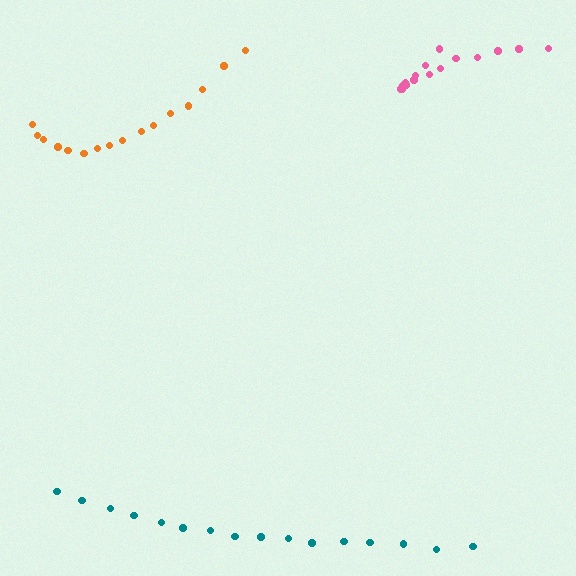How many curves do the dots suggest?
There are 3 distinct paths.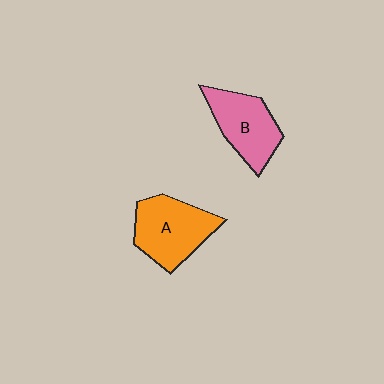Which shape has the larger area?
Shape A (orange).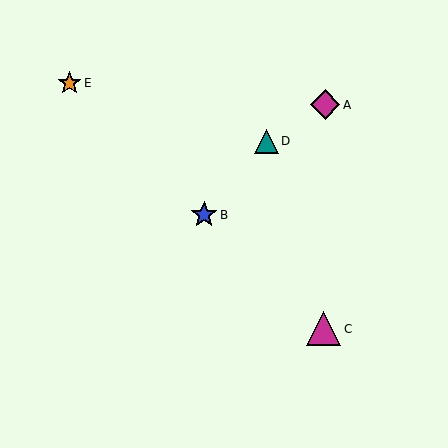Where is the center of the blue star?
The center of the blue star is at (204, 215).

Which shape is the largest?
The magenta triangle (labeled C) is the largest.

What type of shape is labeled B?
Shape B is a blue star.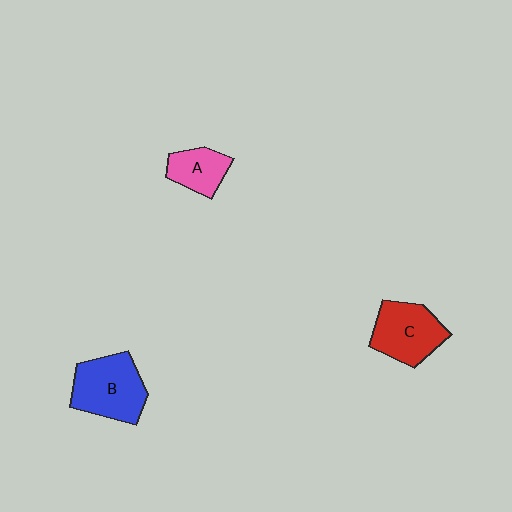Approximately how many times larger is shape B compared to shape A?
Approximately 1.8 times.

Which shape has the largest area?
Shape B (blue).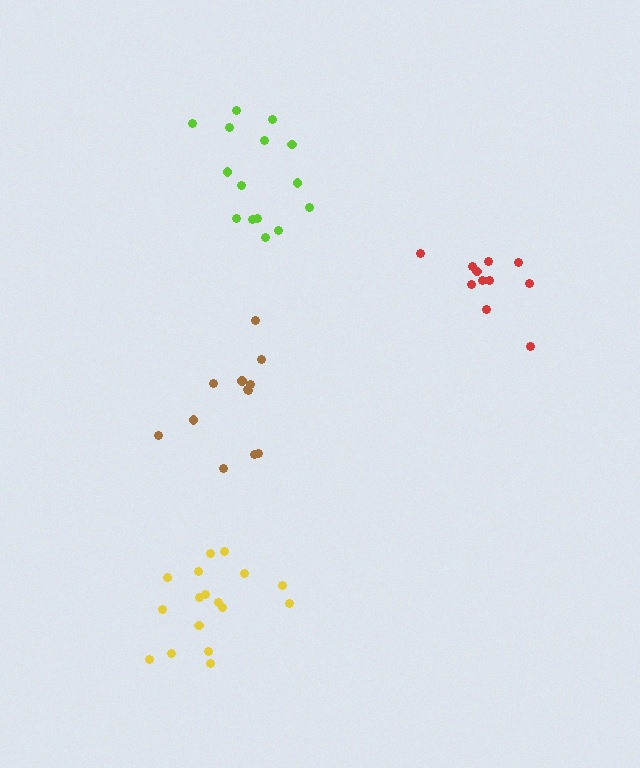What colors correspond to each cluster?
The clusters are colored: brown, yellow, red, lime.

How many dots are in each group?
Group 1: 12 dots, Group 2: 17 dots, Group 3: 11 dots, Group 4: 15 dots (55 total).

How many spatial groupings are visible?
There are 4 spatial groupings.